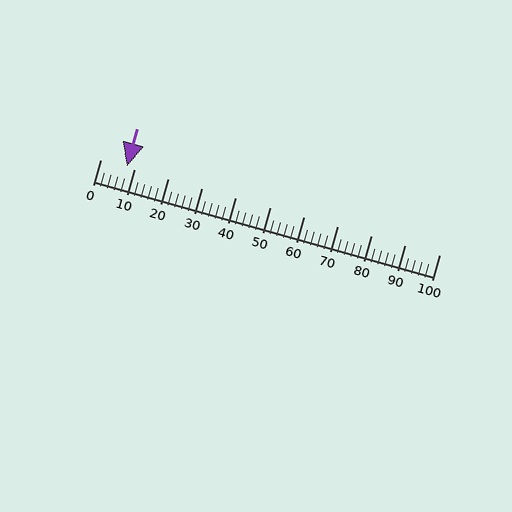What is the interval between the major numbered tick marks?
The major tick marks are spaced 10 units apart.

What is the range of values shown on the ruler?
The ruler shows values from 0 to 100.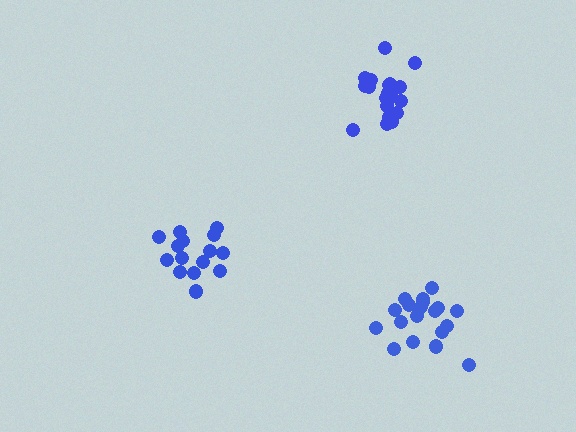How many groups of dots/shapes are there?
There are 3 groups.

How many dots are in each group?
Group 1: 20 dots, Group 2: 19 dots, Group 3: 15 dots (54 total).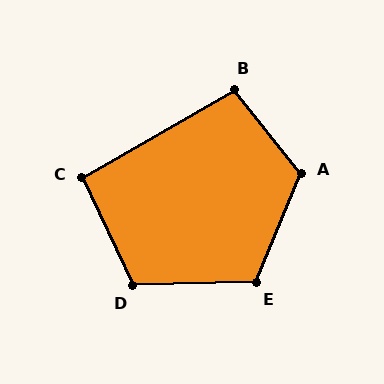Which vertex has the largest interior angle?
A, at approximately 119 degrees.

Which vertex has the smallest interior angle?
C, at approximately 95 degrees.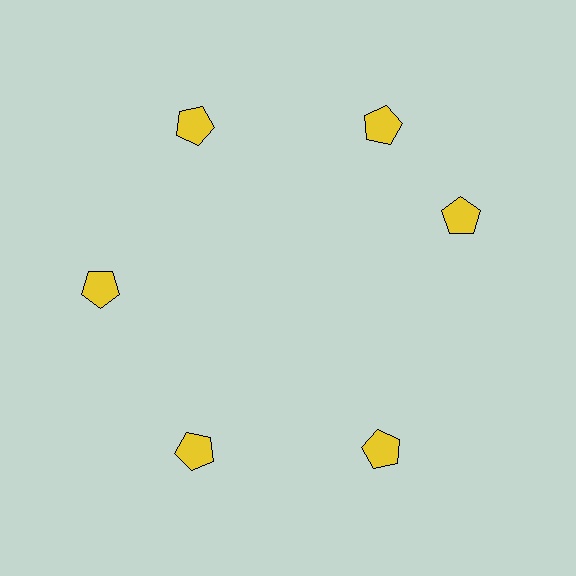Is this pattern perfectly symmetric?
No. The 6 yellow pentagons are arranged in a ring, but one element near the 3 o'clock position is rotated out of alignment along the ring, breaking the 6-fold rotational symmetry.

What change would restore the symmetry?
The symmetry would be restored by rotating it back into even spacing with its neighbors so that all 6 pentagons sit at equal angles and equal distance from the center.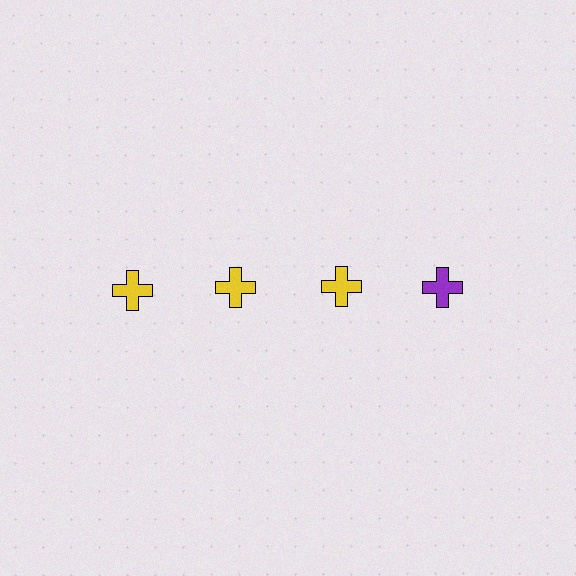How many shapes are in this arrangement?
There are 4 shapes arranged in a grid pattern.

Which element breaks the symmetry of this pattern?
The purple cross in the top row, second from right column breaks the symmetry. All other shapes are yellow crosses.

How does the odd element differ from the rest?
It has a different color: purple instead of yellow.